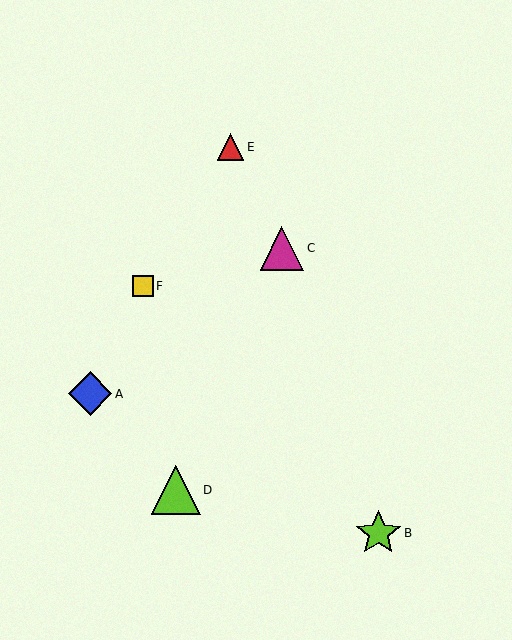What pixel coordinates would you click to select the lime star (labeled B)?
Click at (378, 533) to select the lime star B.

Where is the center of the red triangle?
The center of the red triangle is at (231, 147).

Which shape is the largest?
The lime triangle (labeled D) is the largest.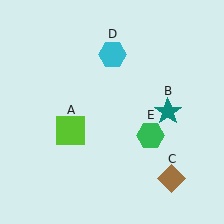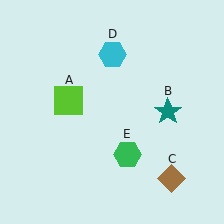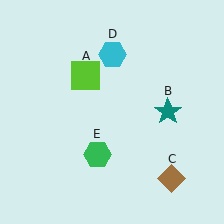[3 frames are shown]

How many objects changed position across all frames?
2 objects changed position: lime square (object A), green hexagon (object E).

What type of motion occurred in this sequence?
The lime square (object A), green hexagon (object E) rotated clockwise around the center of the scene.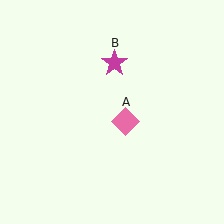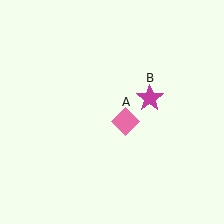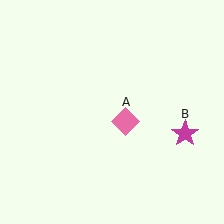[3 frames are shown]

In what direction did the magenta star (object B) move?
The magenta star (object B) moved down and to the right.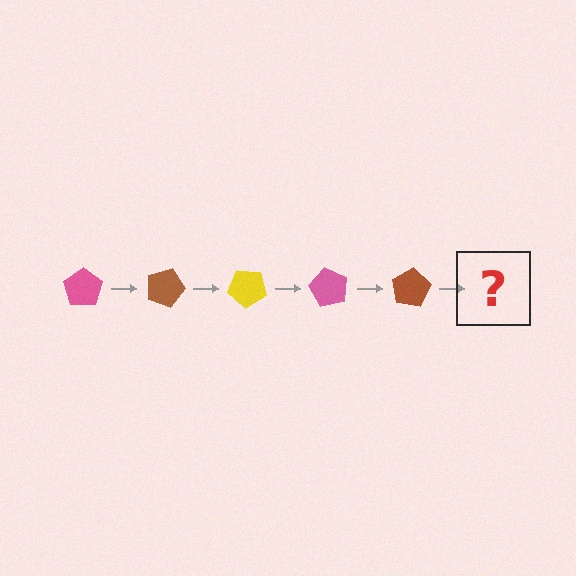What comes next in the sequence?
The next element should be a yellow pentagon, rotated 100 degrees from the start.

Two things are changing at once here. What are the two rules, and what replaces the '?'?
The two rules are that it rotates 20 degrees each step and the color cycles through pink, brown, and yellow. The '?' should be a yellow pentagon, rotated 100 degrees from the start.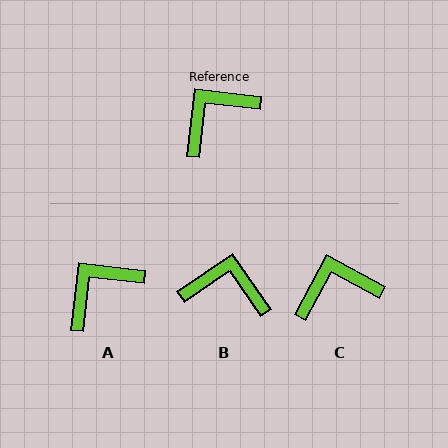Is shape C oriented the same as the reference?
No, it is off by about 22 degrees.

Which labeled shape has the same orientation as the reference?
A.